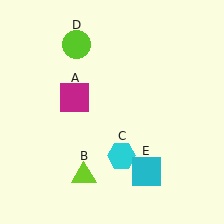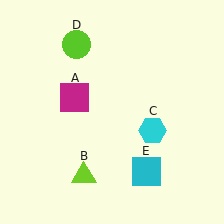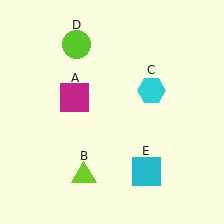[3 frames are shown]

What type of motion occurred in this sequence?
The cyan hexagon (object C) rotated counterclockwise around the center of the scene.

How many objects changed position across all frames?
1 object changed position: cyan hexagon (object C).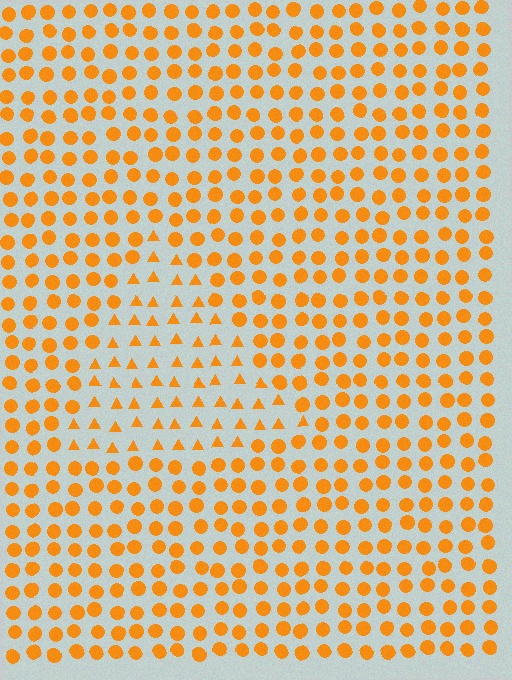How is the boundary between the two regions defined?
The boundary is defined by a change in element shape: triangles inside vs. circles outside. All elements share the same color and spacing.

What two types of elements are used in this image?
The image uses triangles inside the triangle region and circles outside it.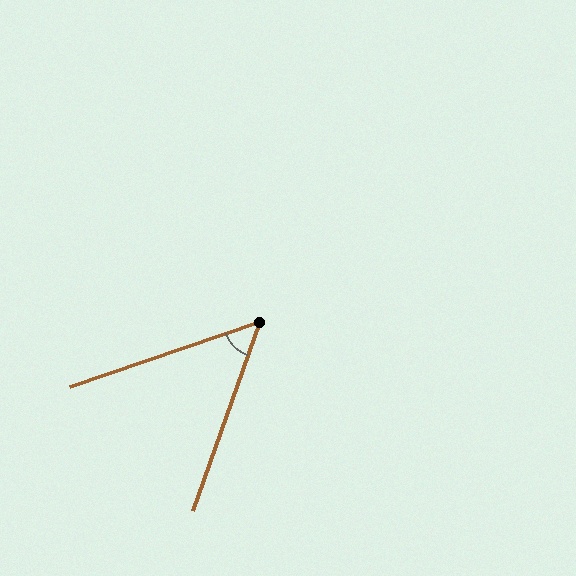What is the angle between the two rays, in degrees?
Approximately 52 degrees.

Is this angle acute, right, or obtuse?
It is acute.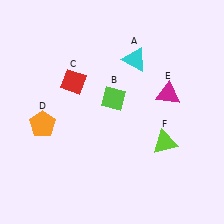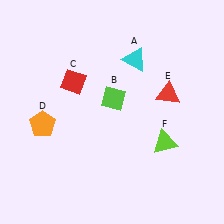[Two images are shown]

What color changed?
The triangle (E) changed from magenta in Image 1 to red in Image 2.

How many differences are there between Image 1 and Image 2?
There is 1 difference between the two images.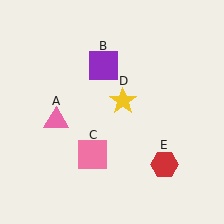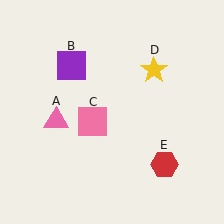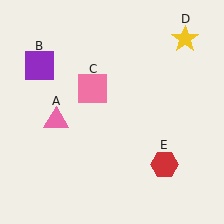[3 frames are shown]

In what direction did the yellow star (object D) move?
The yellow star (object D) moved up and to the right.